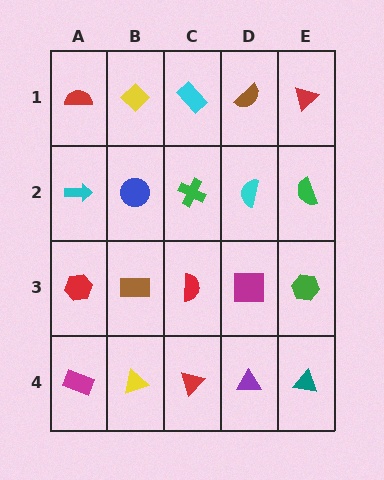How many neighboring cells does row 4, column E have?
2.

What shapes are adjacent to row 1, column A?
A cyan arrow (row 2, column A), a yellow diamond (row 1, column B).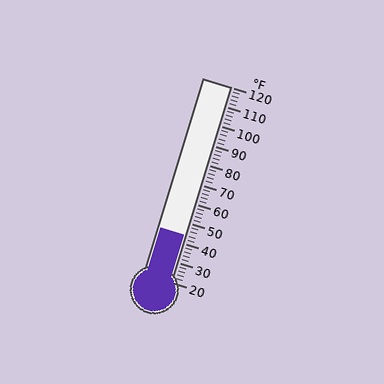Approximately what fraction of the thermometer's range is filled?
The thermometer is filled to approximately 25% of its range.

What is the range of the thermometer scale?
The thermometer scale ranges from 20°F to 120°F.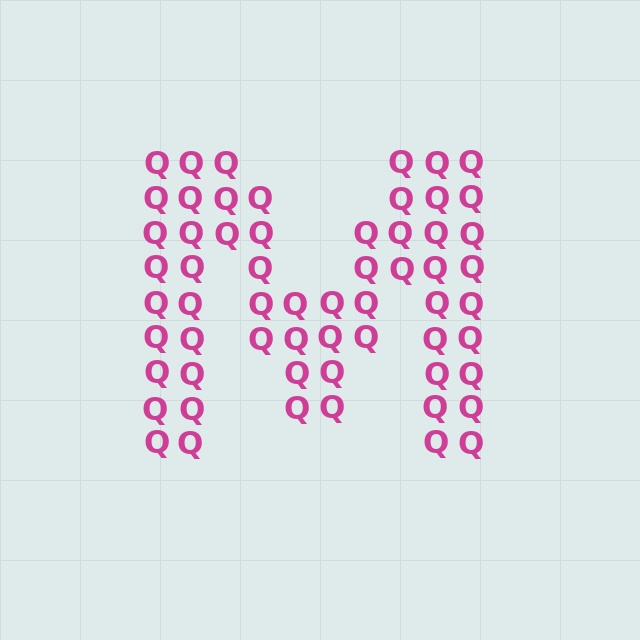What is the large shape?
The large shape is the letter M.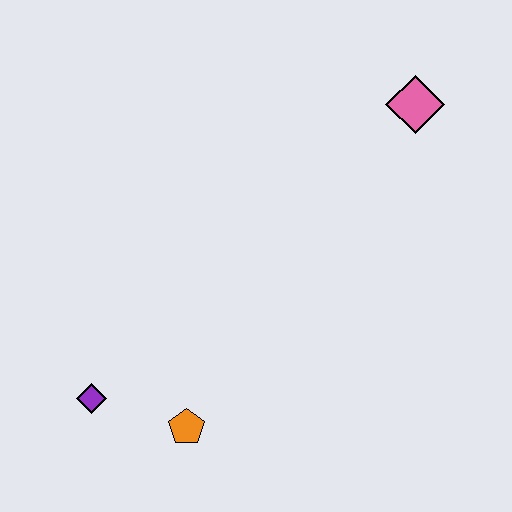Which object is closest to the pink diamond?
The orange pentagon is closest to the pink diamond.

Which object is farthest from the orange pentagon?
The pink diamond is farthest from the orange pentagon.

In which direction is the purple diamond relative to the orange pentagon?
The purple diamond is to the left of the orange pentagon.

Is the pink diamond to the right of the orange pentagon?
Yes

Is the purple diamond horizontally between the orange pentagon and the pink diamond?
No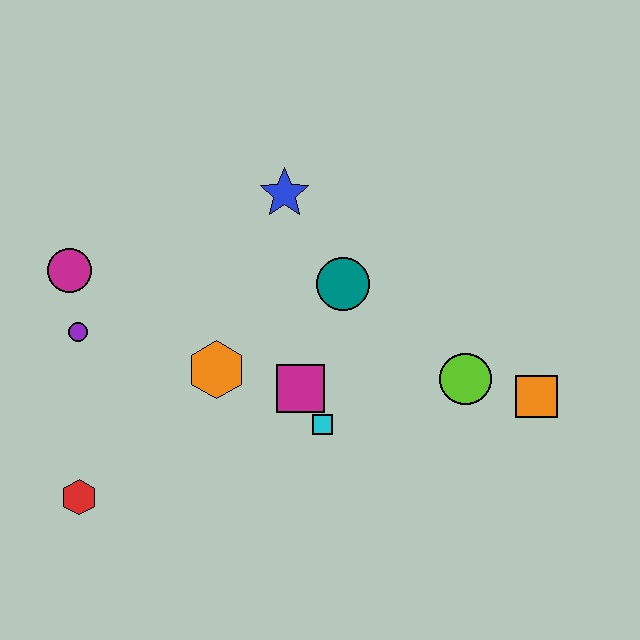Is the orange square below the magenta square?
Yes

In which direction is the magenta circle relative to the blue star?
The magenta circle is to the left of the blue star.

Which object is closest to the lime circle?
The orange square is closest to the lime circle.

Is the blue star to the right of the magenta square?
No